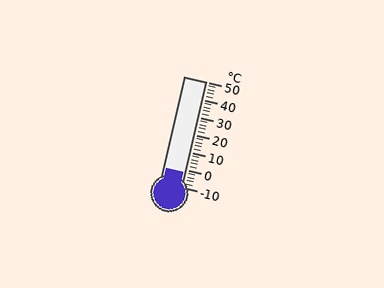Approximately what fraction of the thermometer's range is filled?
The thermometer is filled to approximately 15% of its range.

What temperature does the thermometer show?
The thermometer shows approximately -2°C.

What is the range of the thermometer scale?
The thermometer scale ranges from -10°C to 50°C.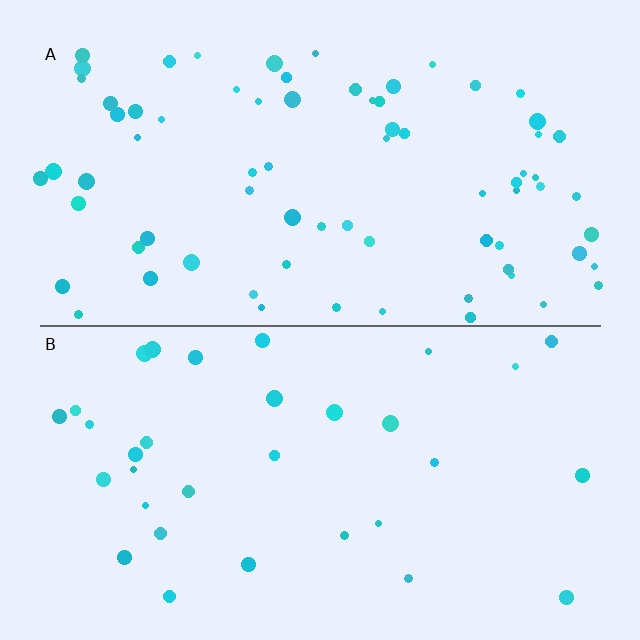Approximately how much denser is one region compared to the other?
Approximately 2.2× — region A over region B.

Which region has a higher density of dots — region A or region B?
A (the top).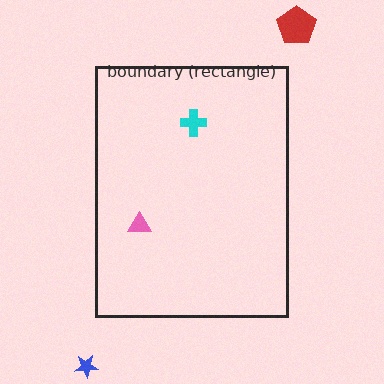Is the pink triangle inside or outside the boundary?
Inside.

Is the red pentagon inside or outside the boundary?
Outside.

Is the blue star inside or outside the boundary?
Outside.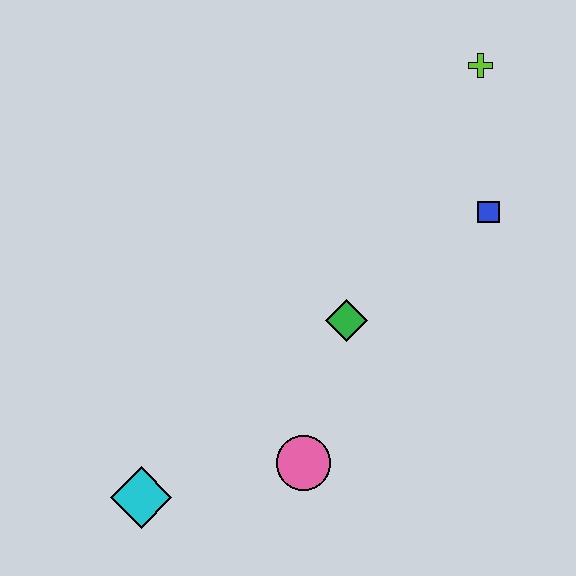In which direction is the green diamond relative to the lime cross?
The green diamond is below the lime cross.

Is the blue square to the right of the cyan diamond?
Yes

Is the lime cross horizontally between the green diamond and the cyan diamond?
No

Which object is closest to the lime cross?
The blue square is closest to the lime cross.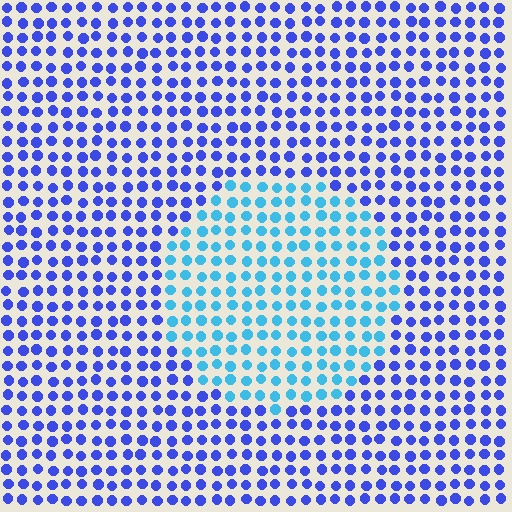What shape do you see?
I see a circle.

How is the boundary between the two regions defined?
The boundary is defined purely by a slight shift in hue (about 41 degrees). Spacing, size, and orientation are identical on both sides.